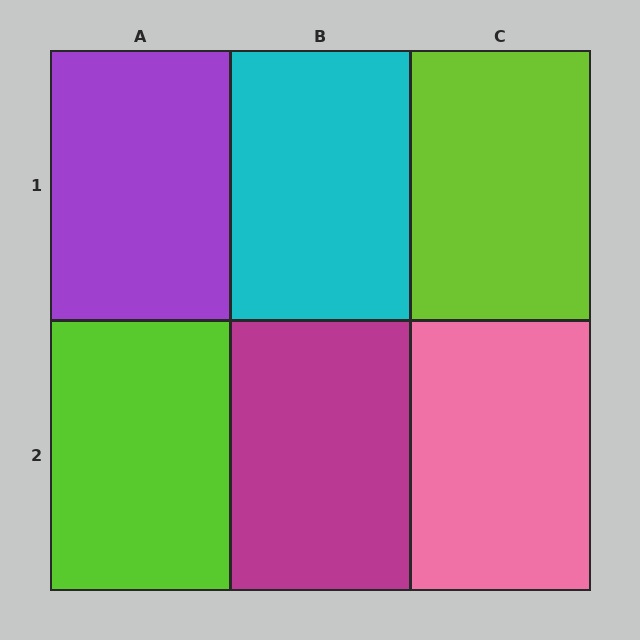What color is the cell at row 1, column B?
Cyan.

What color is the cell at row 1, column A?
Purple.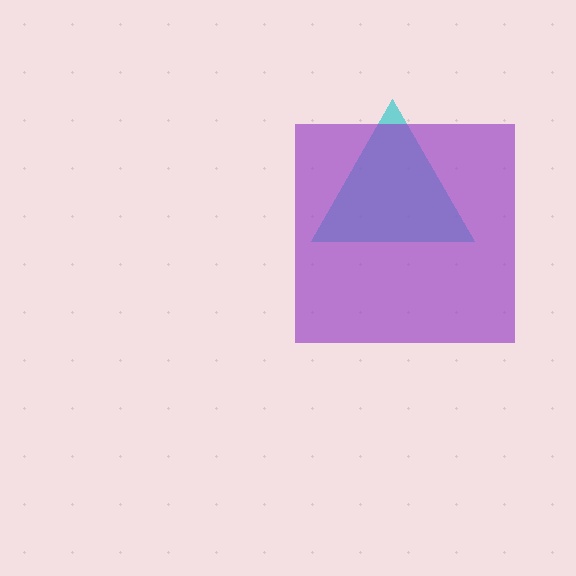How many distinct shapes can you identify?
There are 2 distinct shapes: a cyan triangle, a purple square.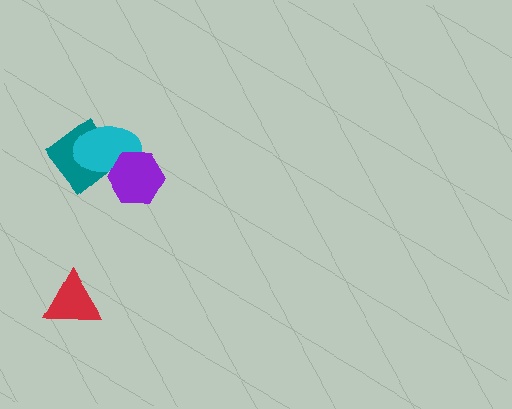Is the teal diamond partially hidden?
Yes, it is partially covered by another shape.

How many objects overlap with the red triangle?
0 objects overlap with the red triangle.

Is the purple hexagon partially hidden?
No, no other shape covers it.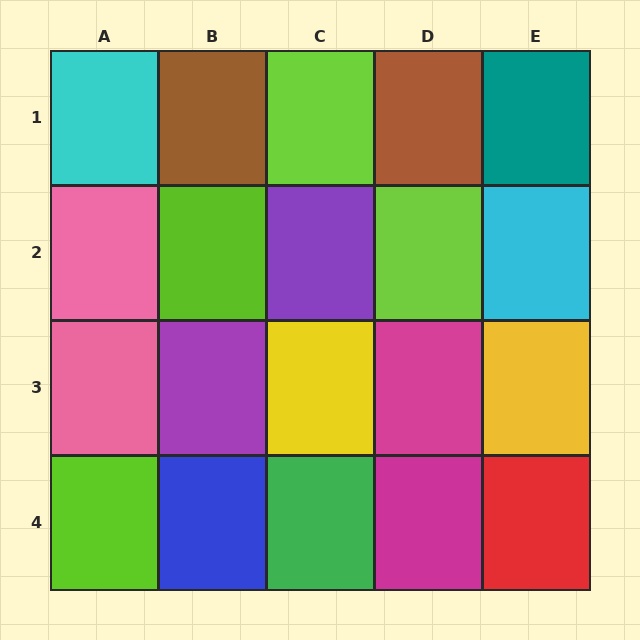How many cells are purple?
2 cells are purple.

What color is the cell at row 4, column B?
Blue.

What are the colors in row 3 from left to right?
Pink, purple, yellow, magenta, yellow.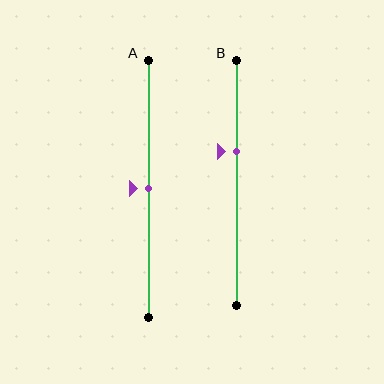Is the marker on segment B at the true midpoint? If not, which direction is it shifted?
No, the marker on segment B is shifted upward by about 13% of the segment length.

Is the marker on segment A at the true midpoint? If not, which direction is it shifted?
Yes, the marker on segment A is at the true midpoint.